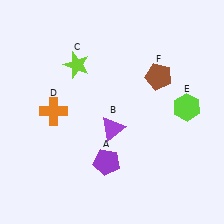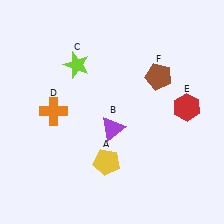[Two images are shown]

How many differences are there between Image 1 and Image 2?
There are 2 differences between the two images.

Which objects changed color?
A changed from purple to yellow. E changed from lime to red.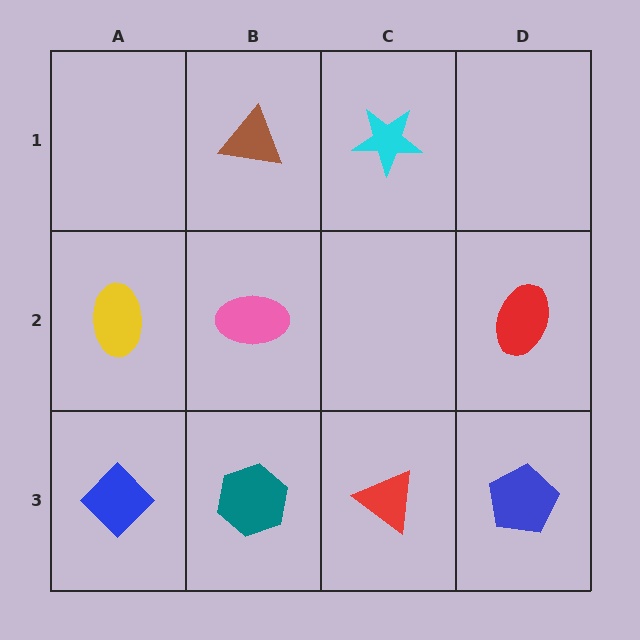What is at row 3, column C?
A red triangle.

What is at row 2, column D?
A red ellipse.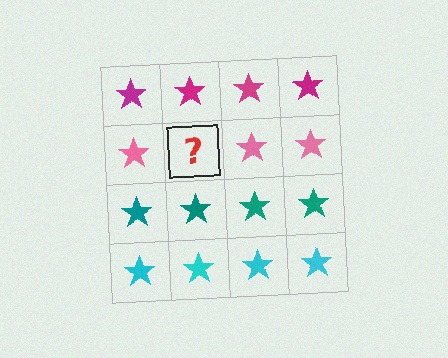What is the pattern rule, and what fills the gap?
The rule is that each row has a consistent color. The gap should be filled with a pink star.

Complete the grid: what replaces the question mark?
The question mark should be replaced with a pink star.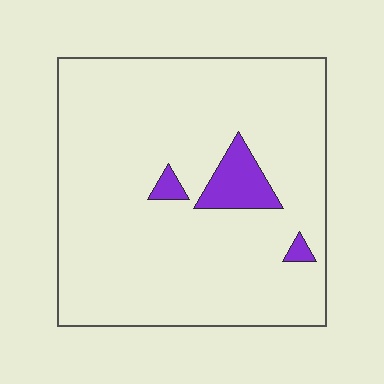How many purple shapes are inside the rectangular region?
3.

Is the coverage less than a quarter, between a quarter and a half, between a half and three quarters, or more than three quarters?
Less than a quarter.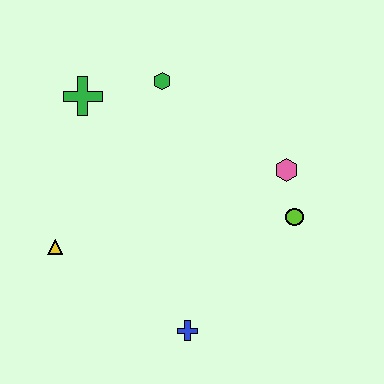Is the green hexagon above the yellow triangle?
Yes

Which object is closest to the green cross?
The green hexagon is closest to the green cross.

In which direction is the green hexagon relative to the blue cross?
The green hexagon is above the blue cross.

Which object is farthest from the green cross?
The blue cross is farthest from the green cross.